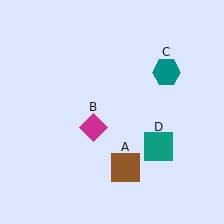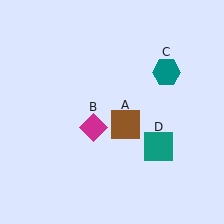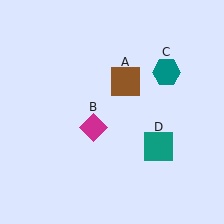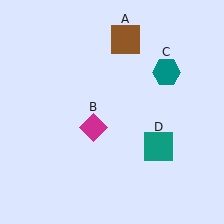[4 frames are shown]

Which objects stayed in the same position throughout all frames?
Magenta diamond (object B) and teal hexagon (object C) and teal square (object D) remained stationary.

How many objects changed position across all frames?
1 object changed position: brown square (object A).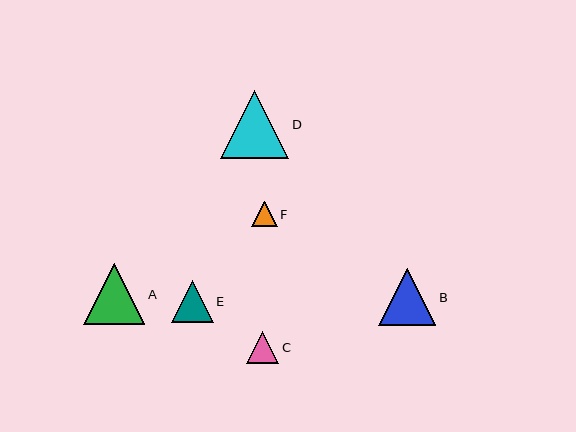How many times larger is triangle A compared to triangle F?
Triangle A is approximately 2.4 times the size of triangle F.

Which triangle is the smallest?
Triangle F is the smallest with a size of approximately 25 pixels.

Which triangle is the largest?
Triangle D is the largest with a size of approximately 68 pixels.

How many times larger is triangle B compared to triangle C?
Triangle B is approximately 1.8 times the size of triangle C.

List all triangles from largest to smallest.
From largest to smallest: D, A, B, E, C, F.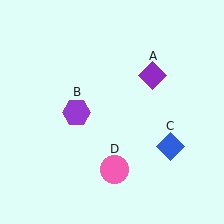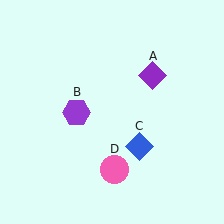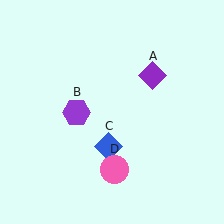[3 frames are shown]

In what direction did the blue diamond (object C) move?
The blue diamond (object C) moved left.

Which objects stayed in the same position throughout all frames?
Purple diamond (object A) and purple hexagon (object B) and pink circle (object D) remained stationary.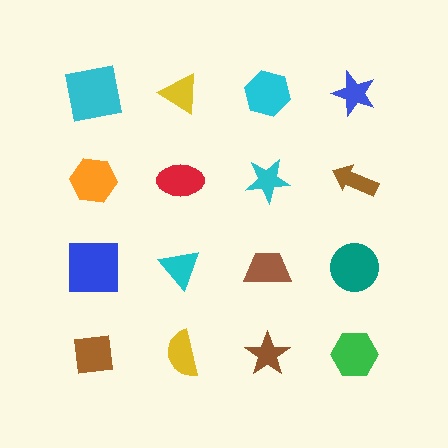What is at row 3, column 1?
A blue square.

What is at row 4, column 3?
A brown star.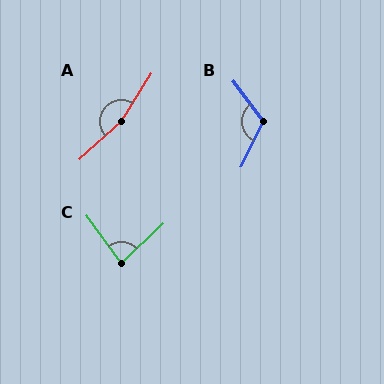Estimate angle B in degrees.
Approximately 117 degrees.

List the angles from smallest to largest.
C (83°), B (117°), A (163°).